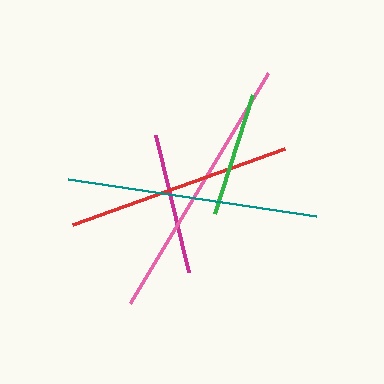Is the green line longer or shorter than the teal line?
The teal line is longer than the green line.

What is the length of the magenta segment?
The magenta segment is approximately 141 pixels long.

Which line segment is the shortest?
The green line is the shortest at approximately 125 pixels.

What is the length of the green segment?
The green segment is approximately 125 pixels long.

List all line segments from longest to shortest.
From longest to shortest: pink, teal, red, magenta, green.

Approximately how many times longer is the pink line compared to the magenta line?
The pink line is approximately 1.9 times the length of the magenta line.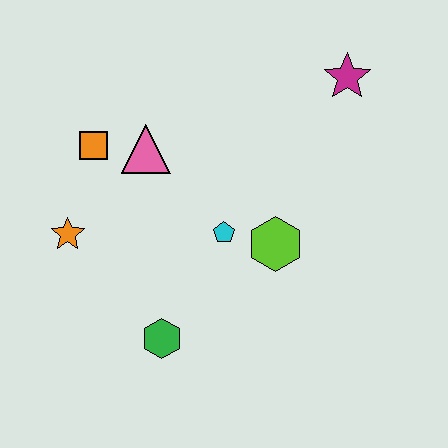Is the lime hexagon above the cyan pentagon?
No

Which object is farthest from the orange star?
The magenta star is farthest from the orange star.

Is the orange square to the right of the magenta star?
No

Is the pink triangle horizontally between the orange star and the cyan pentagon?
Yes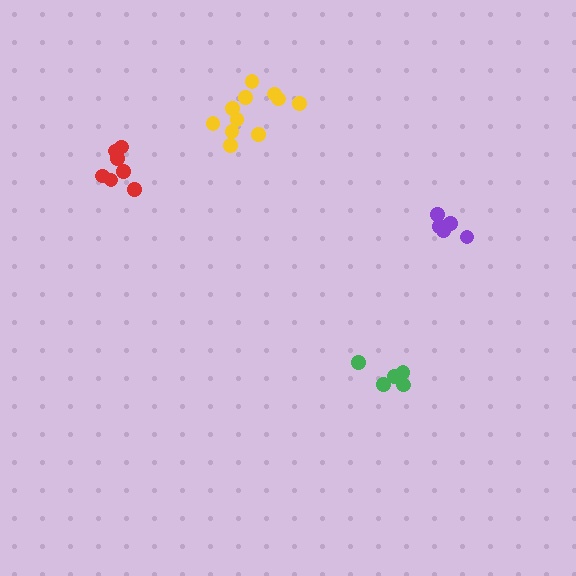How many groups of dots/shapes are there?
There are 4 groups.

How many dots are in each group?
Group 1: 11 dots, Group 2: 5 dots, Group 3: 5 dots, Group 4: 7 dots (28 total).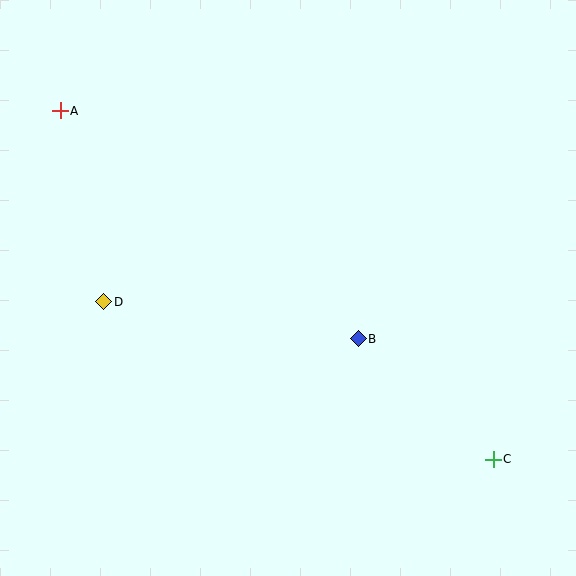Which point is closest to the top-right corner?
Point B is closest to the top-right corner.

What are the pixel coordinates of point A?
Point A is at (60, 111).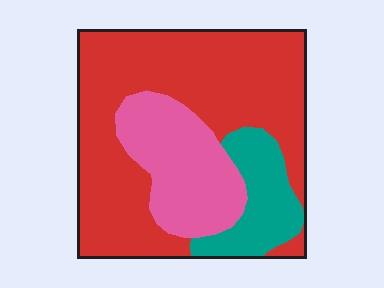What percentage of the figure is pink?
Pink takes up about one quarter (1/4) of the figure.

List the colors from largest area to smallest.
From largest to smallest: red, pink, teal.